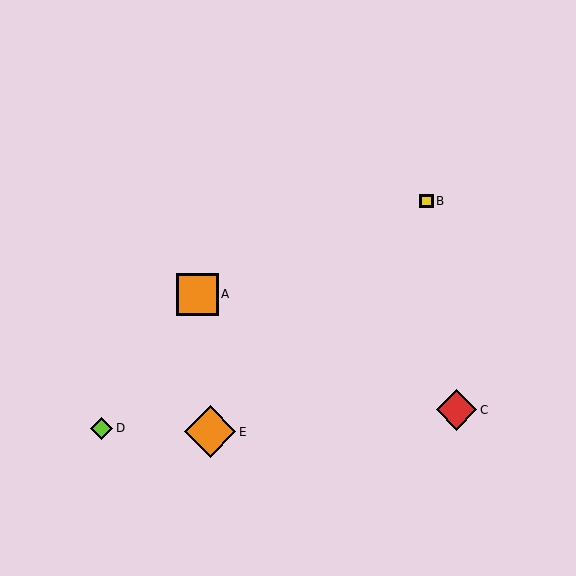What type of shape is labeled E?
Shape E is an orange diamond.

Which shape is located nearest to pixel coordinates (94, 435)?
The lime diamond (labeled D) at (102, 428) is nearest to that location.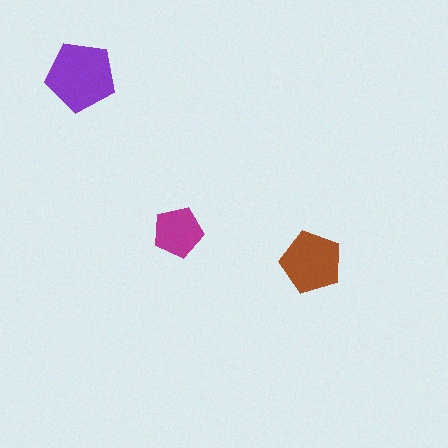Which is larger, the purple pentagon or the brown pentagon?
The purple one.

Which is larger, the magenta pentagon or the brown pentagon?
The brown one.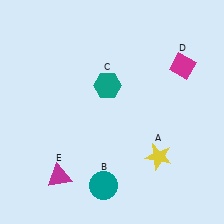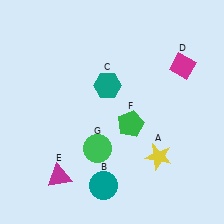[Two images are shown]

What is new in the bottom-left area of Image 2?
A green circle (G) was added in the bottom-left area of Image 2.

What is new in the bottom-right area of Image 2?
A green pentagon (F) was added in the bottom-right area of Image 2.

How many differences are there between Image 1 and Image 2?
There are 2 differences between the two images.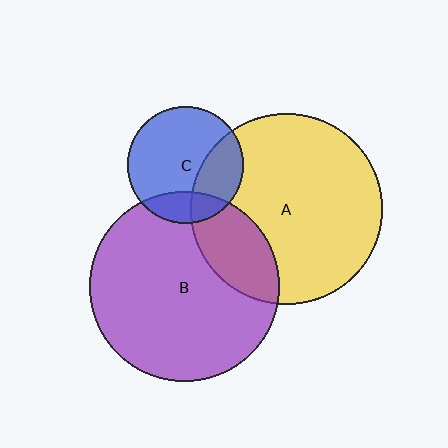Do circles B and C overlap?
Yes.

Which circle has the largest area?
Circle A (yellow).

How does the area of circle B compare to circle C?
Approximately 2.6 times.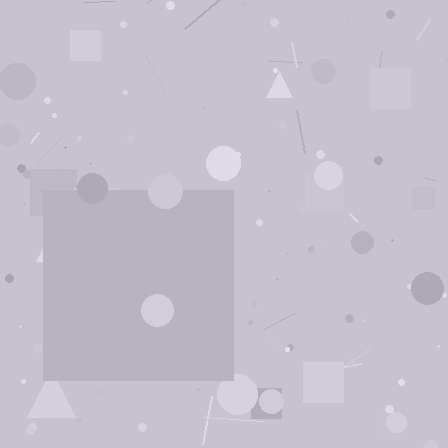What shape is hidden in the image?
A square is hidden in the image.